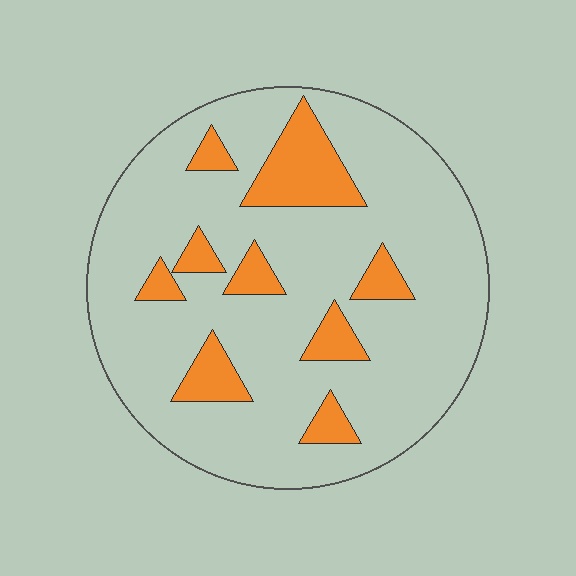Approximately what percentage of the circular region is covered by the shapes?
Approximately 15%.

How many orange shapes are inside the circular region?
9.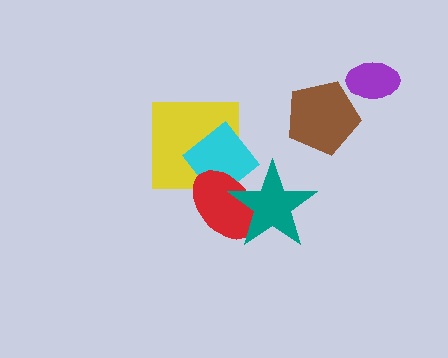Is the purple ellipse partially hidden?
No, no other shape covers it.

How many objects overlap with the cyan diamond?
2 objects overlap with the cyan diamond.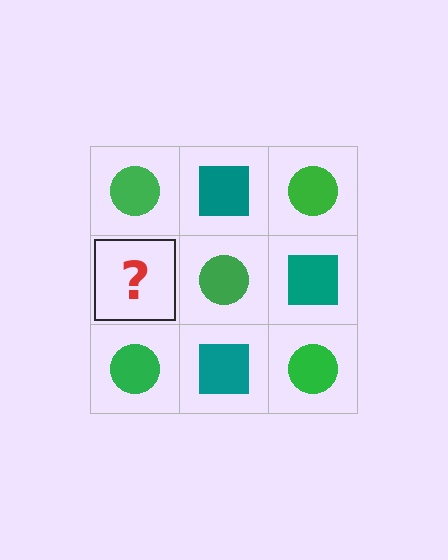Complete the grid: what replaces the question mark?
The question mark should be replaced with a teal square.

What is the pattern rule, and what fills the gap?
The rule is that it alternates green circle and teal square in a checkerboard pattern. The gap should be filled with a teal square.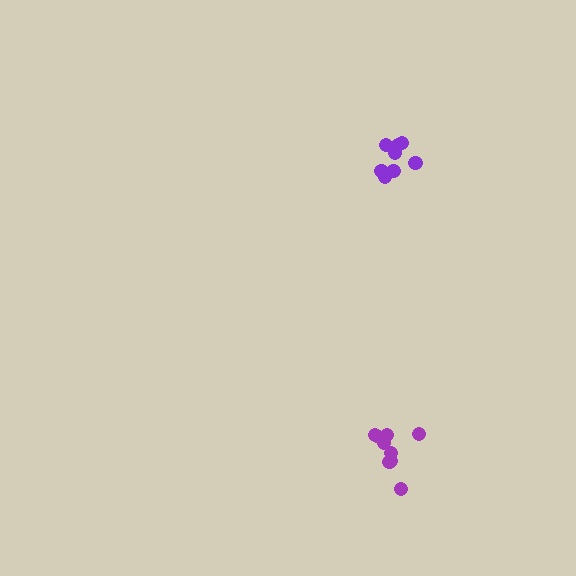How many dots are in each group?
Group 1: 9 dots, Group 2: 10 dots (19 total).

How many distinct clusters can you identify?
There are 2 distinct clusters.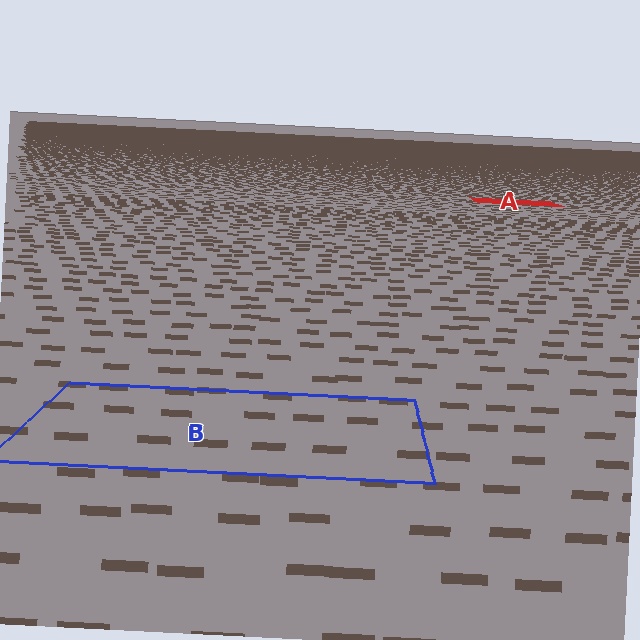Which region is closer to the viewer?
Region B is closer. The texture elements there are larger and more spread out.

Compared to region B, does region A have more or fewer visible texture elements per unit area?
Region A has more texture elements per unit area — they are packed more densely because it is farther away.